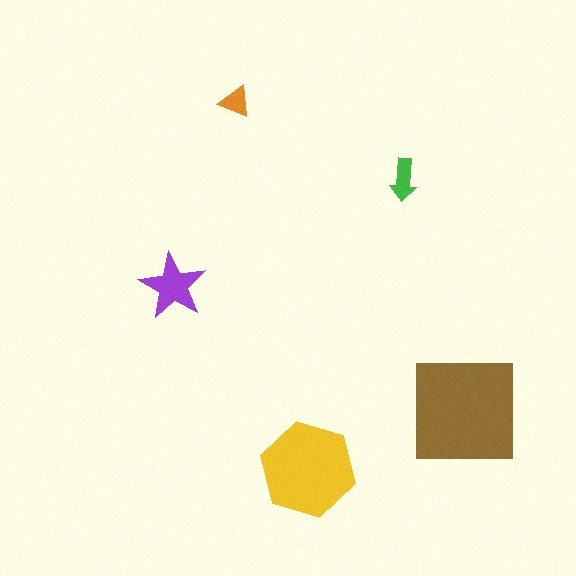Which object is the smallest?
The orange triangle.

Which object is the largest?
The brown square.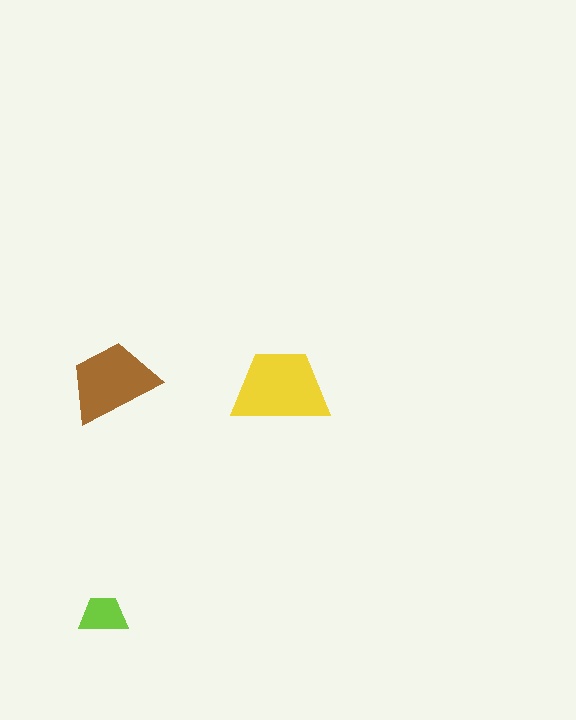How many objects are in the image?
There are 3 objects in the image.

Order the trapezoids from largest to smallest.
the yellow one, the brown one, the lime one.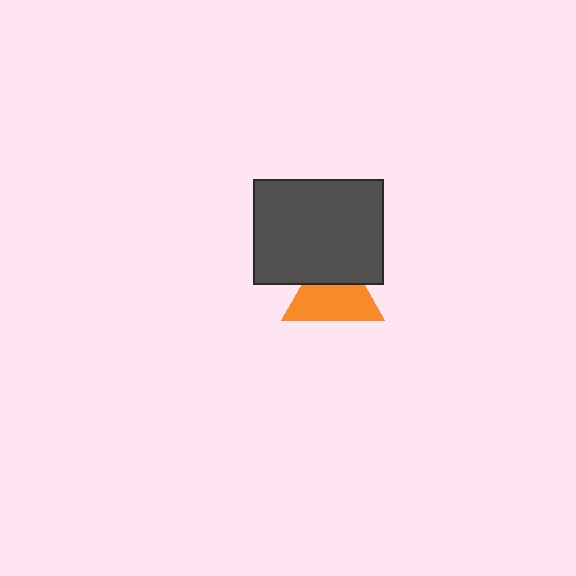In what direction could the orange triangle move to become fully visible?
The orange triangle could move down. That would shift it out from behind the dark gray rectangle entirely.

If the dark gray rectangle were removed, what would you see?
You would see the complete orange triangle.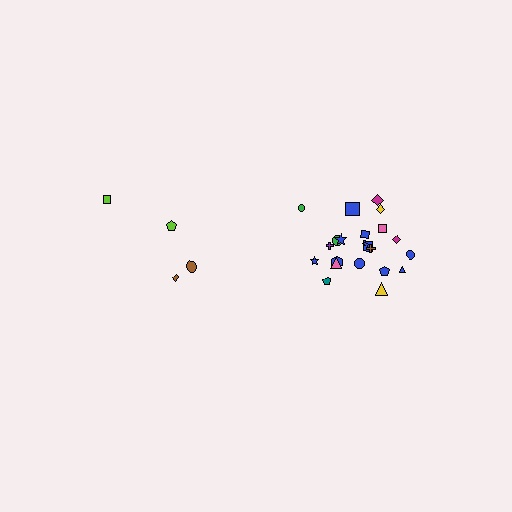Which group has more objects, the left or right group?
The right group.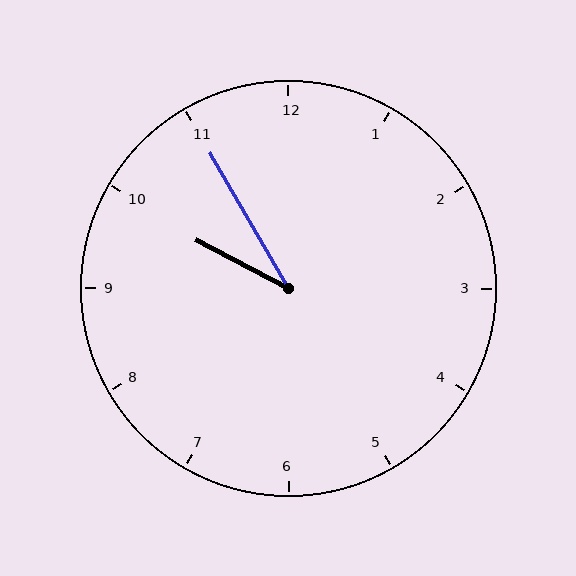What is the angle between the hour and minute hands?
Approximately 32 degrees.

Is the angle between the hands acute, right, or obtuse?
It is acute.